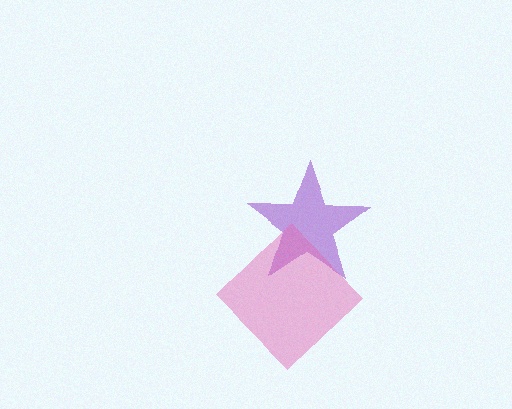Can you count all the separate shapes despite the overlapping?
Yes, there are 2 separate shapes.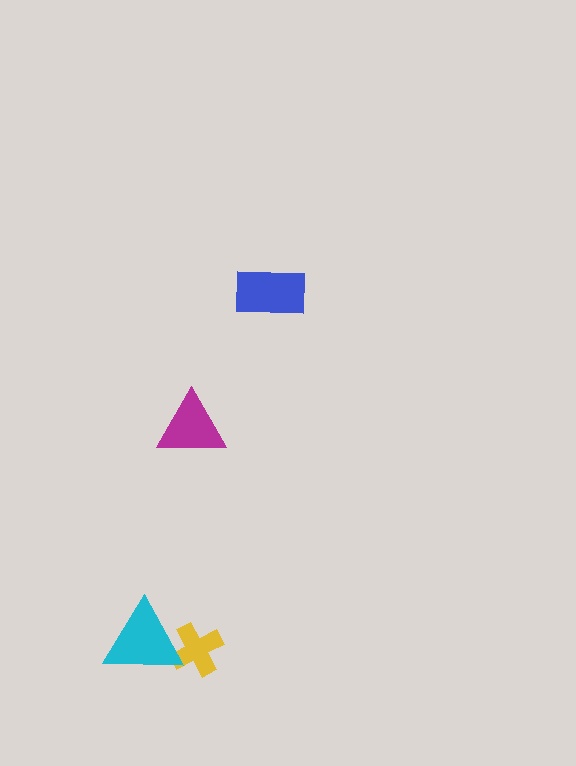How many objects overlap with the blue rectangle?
0 objects overlap with the blue rectangle.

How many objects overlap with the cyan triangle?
1 object overlaps with the cyan triangle.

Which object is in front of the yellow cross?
The cyan triangle is in front of the yellow cross.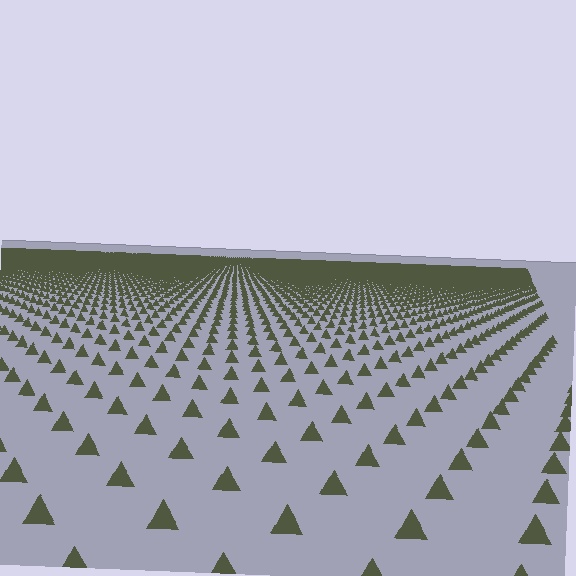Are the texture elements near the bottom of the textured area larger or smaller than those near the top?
Larger. Near the bottom, elements are closer to the viewer and appear at a bigger on-screen size.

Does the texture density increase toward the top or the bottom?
Density increases toward the top.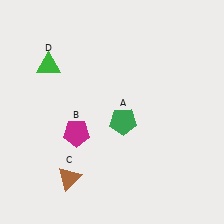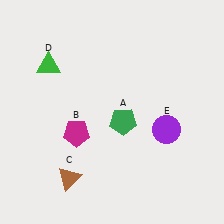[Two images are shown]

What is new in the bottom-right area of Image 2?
A purple circle (E) was added in the bottom-right area of Image 2.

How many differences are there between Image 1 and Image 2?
There is 1 difference between the two images.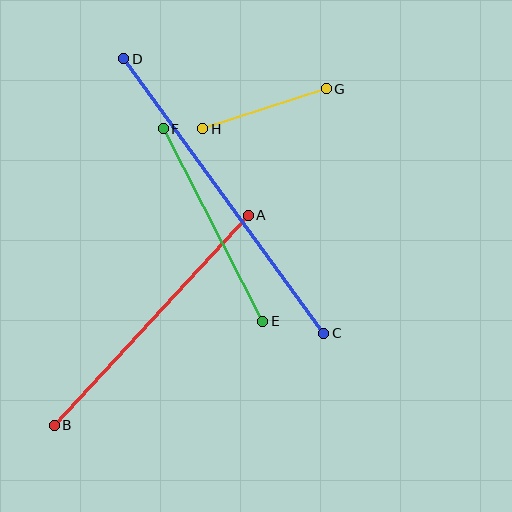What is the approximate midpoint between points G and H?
The midpoint is at approximately (265, 109) pixels.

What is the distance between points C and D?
The distance is approximately 340 pixels.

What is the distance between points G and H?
The distance is approximately 130 pixels.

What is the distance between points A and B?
The distance is approximately 286 pixels.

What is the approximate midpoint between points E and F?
The midpoint is at approximately (213, 225) pixels.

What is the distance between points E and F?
The distance is approximately 217 pixels.